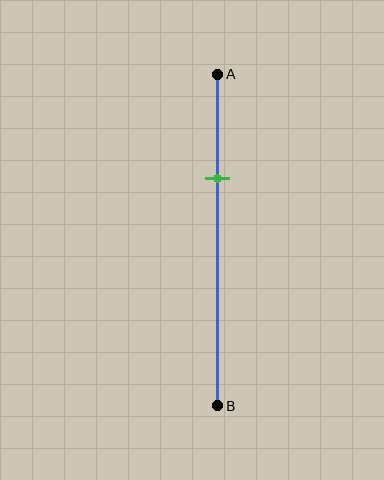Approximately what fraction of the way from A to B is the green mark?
The green mark is approximately 30% of the way from A to B.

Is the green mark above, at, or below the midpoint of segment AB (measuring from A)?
The green mark is above the midpoint of segment AB.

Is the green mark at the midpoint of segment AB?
No, the mark is at about 30% from A, not at the 50% midpoint.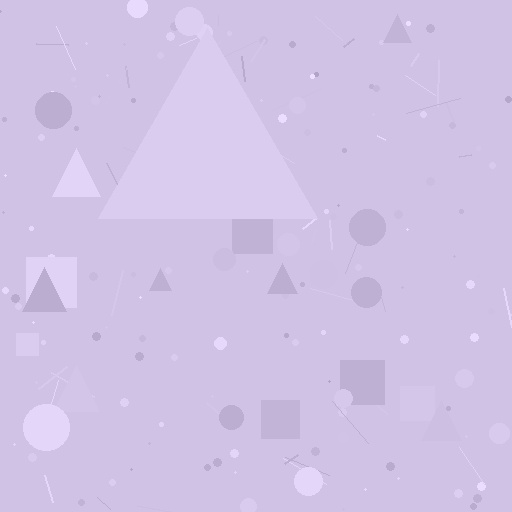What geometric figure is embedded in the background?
A triangle is embedded in the background.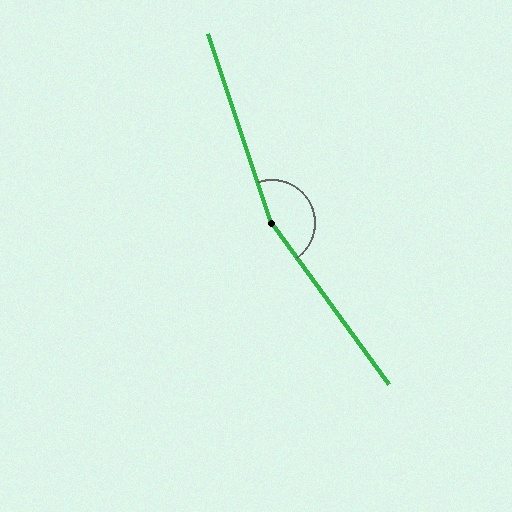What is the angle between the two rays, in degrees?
Approximately 163 degrees.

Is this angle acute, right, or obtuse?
It is obtuse.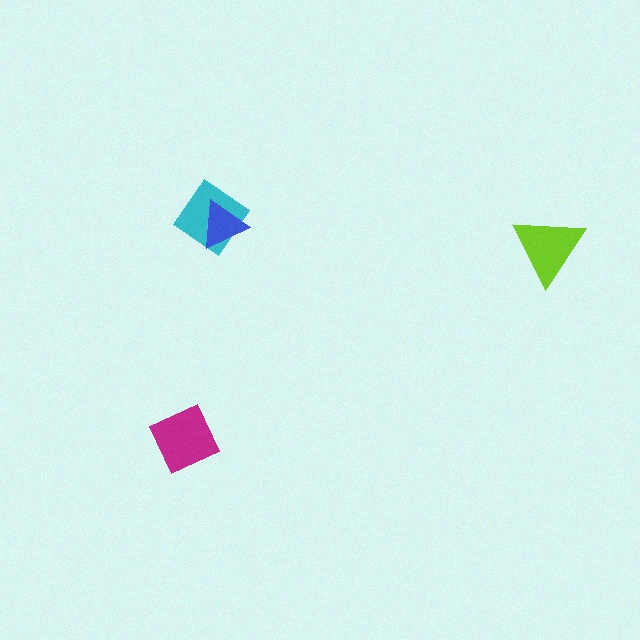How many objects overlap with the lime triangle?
0 objects overlap with the lime triangle.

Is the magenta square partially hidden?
No, no other shape covers it.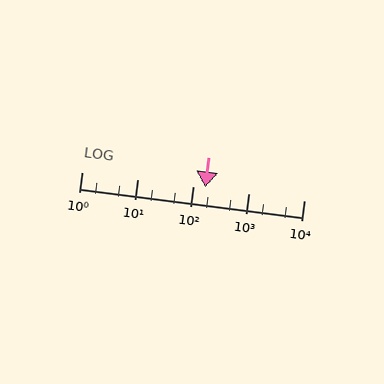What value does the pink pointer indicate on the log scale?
The pointer indicates approximately 170.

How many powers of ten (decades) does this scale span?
The scale spans 4 decades, from 1 to 10000.